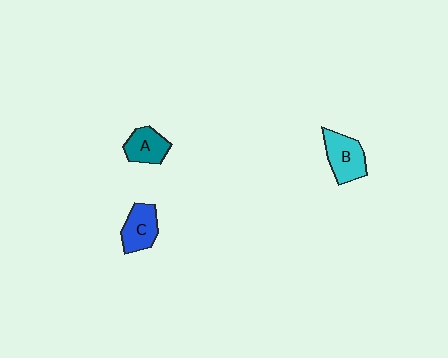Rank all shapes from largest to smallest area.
From largest to smallest: B (cyan), C (blue), A (teal).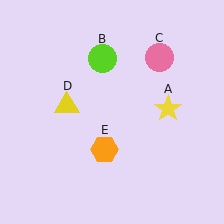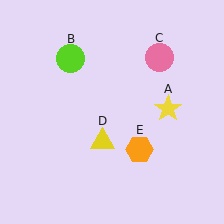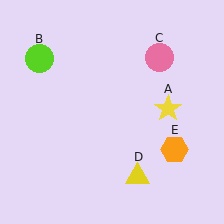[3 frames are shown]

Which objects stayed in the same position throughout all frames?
Yellow star (object A) and pink circle (object C) remained stationary.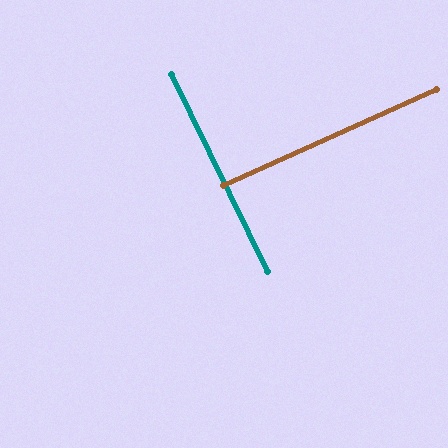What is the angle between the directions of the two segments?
Approximately 88 degrees.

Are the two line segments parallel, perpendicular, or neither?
Perpendicular — they meet at approximately 88°.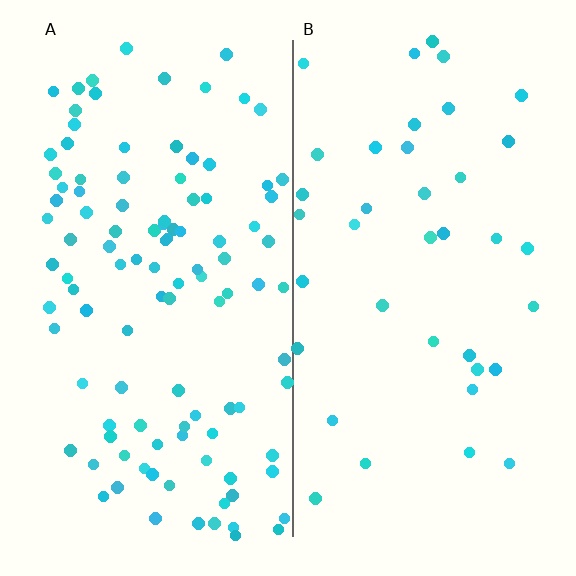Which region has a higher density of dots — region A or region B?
A (the left).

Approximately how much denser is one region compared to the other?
Approximately 2.8× — region A over region B.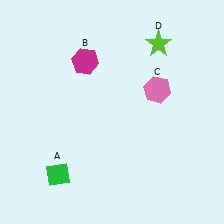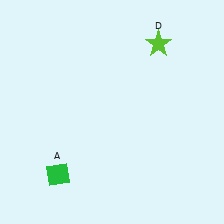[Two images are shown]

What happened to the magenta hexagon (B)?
The magenta hexagon (B) was removed in Image 2. It was in the top-left area of Image 1.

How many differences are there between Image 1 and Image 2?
There are 2 differences between the two images.